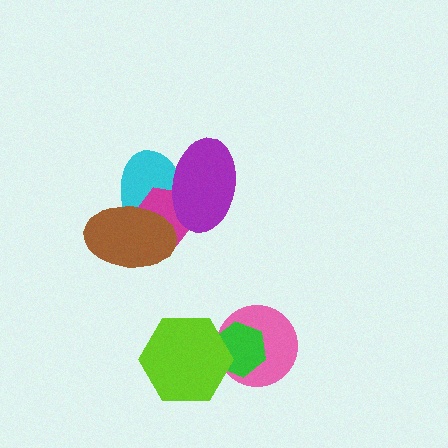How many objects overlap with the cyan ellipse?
3 objects overlap with the cyan ellipse.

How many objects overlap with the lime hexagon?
2 objects overlap with the lime hexagon.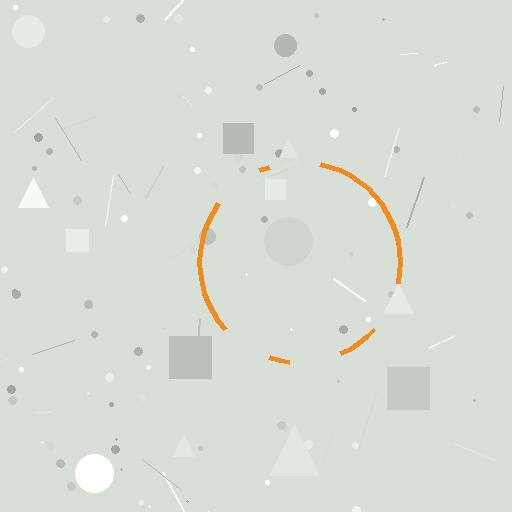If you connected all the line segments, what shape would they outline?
They would outline a circle.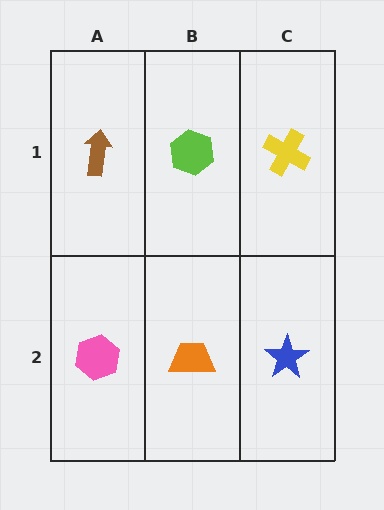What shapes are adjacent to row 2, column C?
A yellow cross (row 1, column C), an orange trapezoid (row 2, column B).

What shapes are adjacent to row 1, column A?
A pink hexagon (row 2, column A), a lime hexagon (row 1, column B).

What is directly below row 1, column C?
A blue star.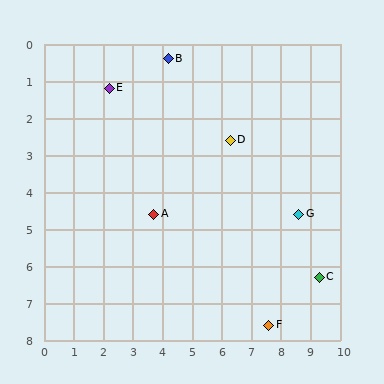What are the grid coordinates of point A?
Point A is at approximately (3.7, 4.6).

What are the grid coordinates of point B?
Point B is at approximately (4.2, 0.4).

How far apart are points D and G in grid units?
Points D and G are about 3.0 grid units apart.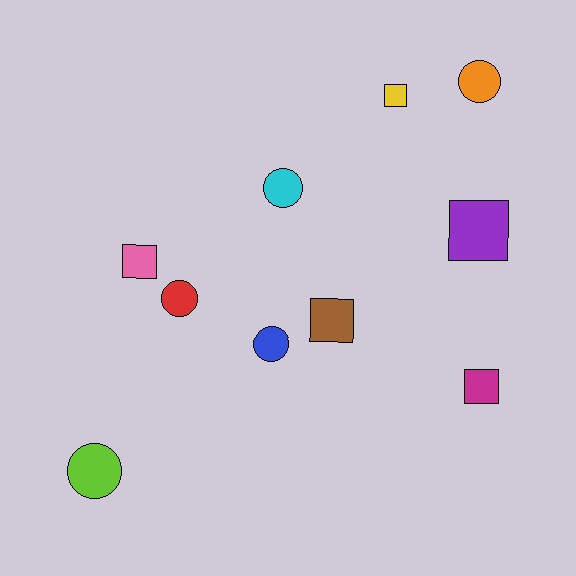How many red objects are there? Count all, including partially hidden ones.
There is 1 red object.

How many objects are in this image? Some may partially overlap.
There are 10 objects.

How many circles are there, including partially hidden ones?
There are 5 circles.